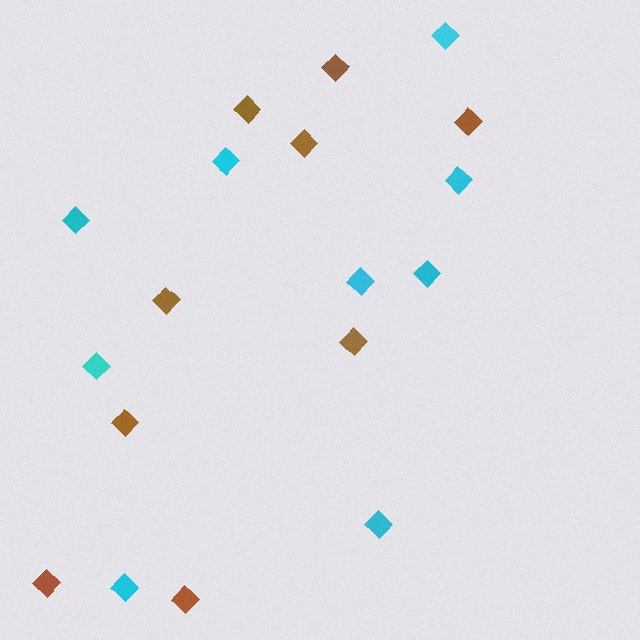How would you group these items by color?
There are 2 groups: one group of brown diamonds (9) and one group of cyan diamonds (9).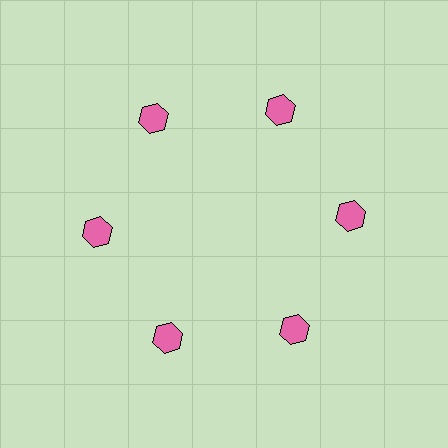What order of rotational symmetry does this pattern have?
This pattern has 6-fold rotational symmetry.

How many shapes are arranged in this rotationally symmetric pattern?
There are 6 shapes, arranged in 6 groups of 1.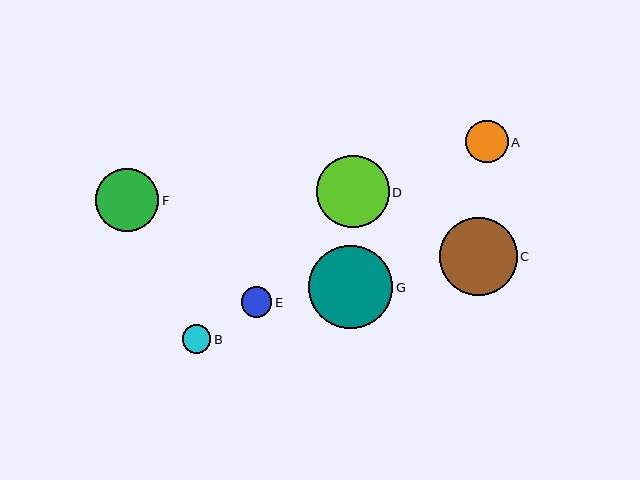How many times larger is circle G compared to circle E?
Circle G is approximately 2.7 times the size of circle E.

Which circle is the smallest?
Circle B is the smallest with a size of approximately 29 pixels.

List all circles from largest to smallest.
From largest to smallest: G, C, D, F, A, E, B.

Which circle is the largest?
Circle G is the largest with a size of approximately 84 pixels.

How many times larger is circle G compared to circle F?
Circle G is approximately 1.3 times the size of circle F.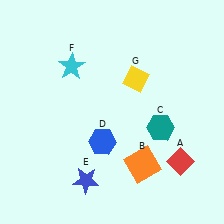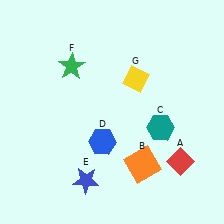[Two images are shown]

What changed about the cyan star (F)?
In Image 1, F is cyan. In Image 2, it changed to green.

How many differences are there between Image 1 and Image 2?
There is 1 difference between the two images.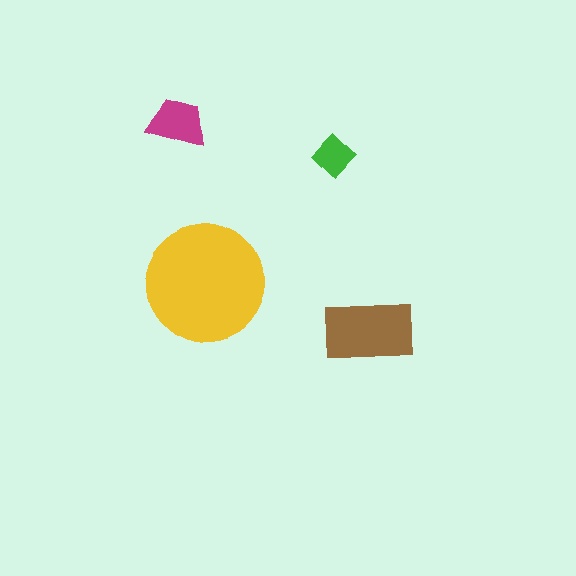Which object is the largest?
The yellow circle.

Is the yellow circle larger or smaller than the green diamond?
Larger.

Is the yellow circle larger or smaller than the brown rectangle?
Larger.